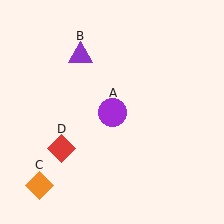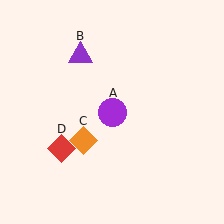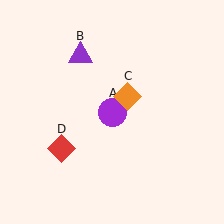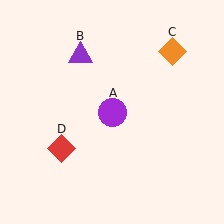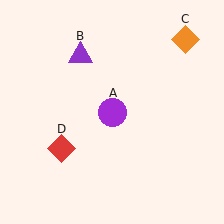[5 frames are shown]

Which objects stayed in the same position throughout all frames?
Purple circle (object A) and purple triangle (object B) and red diamond (object D) remained stationary.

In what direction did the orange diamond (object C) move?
The orange diamond (object C) moved up and to the right.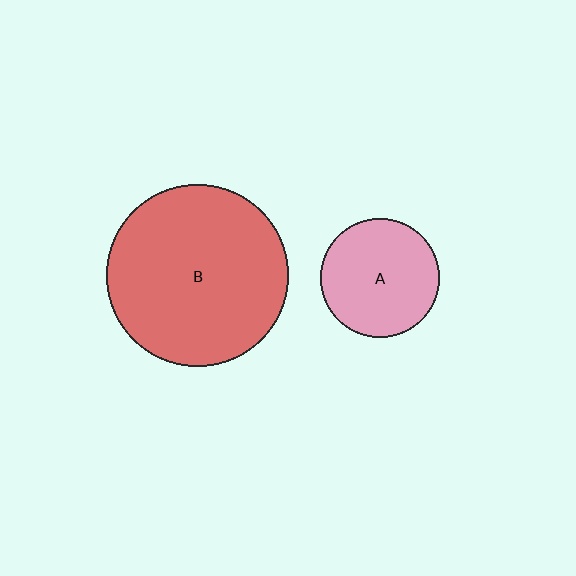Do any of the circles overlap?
No, none of the circles overlap.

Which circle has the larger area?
Circle B (red).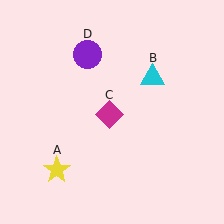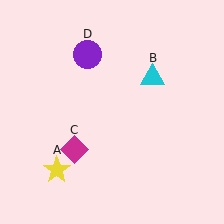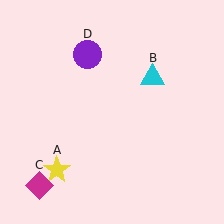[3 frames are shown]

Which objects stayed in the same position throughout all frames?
Yellow star (object A) and cyan triangle (object B) and purple circle (object D) remained stationary.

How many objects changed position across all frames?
1 object changed position: magenta diamond (object C).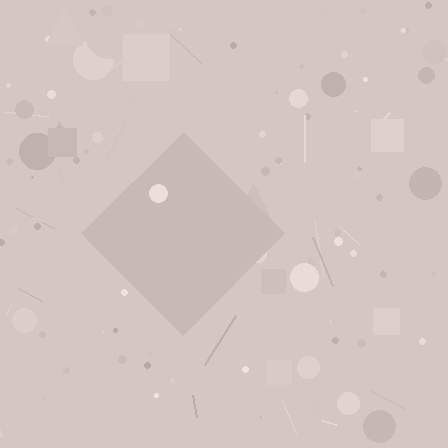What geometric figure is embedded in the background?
A diamond is embedded in the background.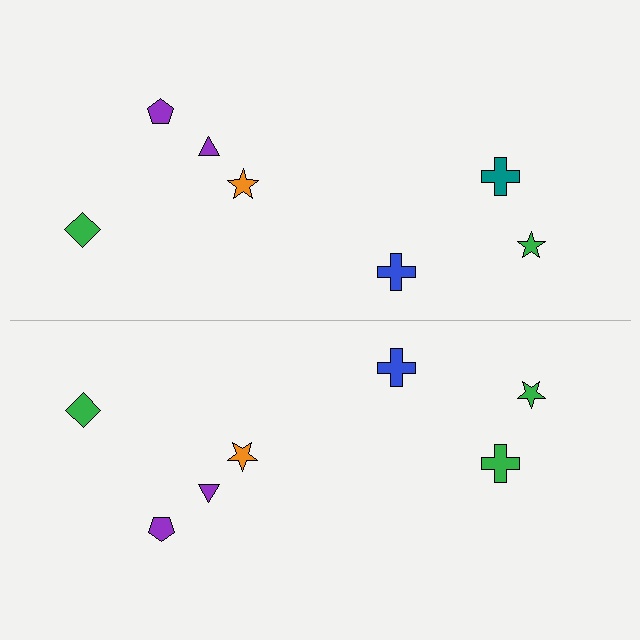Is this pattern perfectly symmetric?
No, the pattern is not perfectly symmetric. The green cross on the bottom side breaks the symmetry — its mirror counterpart is teal.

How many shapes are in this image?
There are 14 shapes in this image.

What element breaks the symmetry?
The green cross on the bottom side breaks the symmetry — its mirror counterpart is teal.